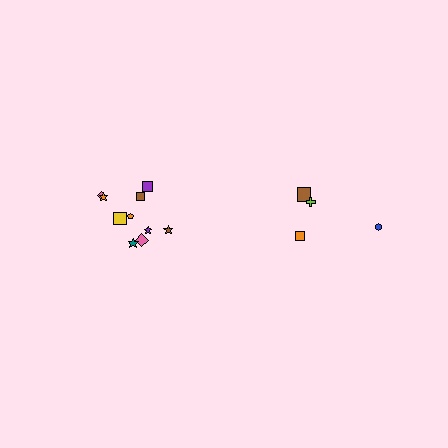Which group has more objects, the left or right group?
The left group.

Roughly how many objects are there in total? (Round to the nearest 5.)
Roughly 15 objects in total.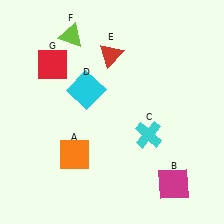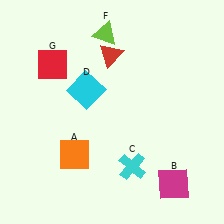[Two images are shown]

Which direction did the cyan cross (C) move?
The cyan cross (C) moved down.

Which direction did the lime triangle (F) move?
The lime triangle (F) moved right.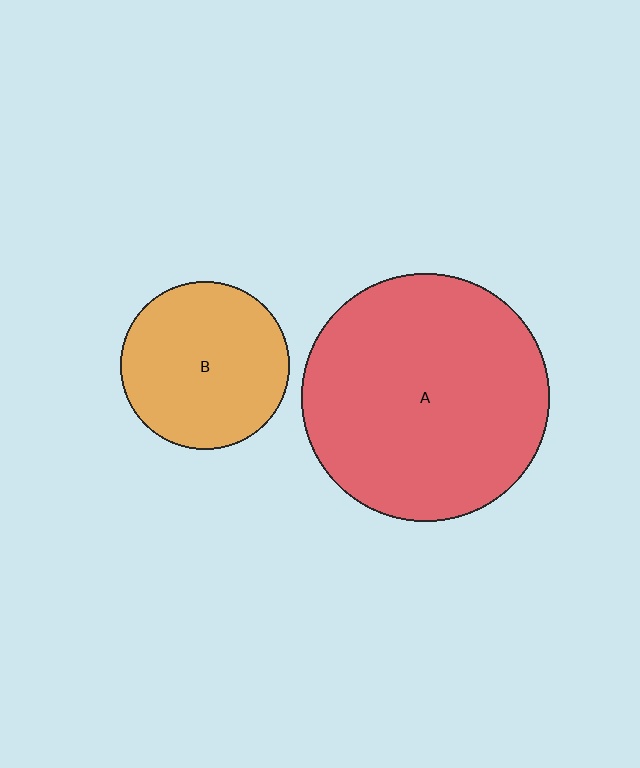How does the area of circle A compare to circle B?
Approximately 2.2 times.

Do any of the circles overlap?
No, none of the circles overlap.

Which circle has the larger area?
Circle A (red).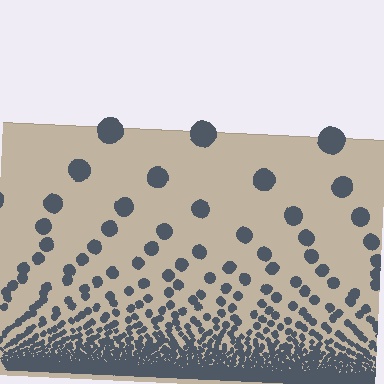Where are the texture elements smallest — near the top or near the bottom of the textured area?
Near the bottom.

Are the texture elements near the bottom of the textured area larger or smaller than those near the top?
Smaller. The gradient is inverted — elements near the bottom are smaller and denser.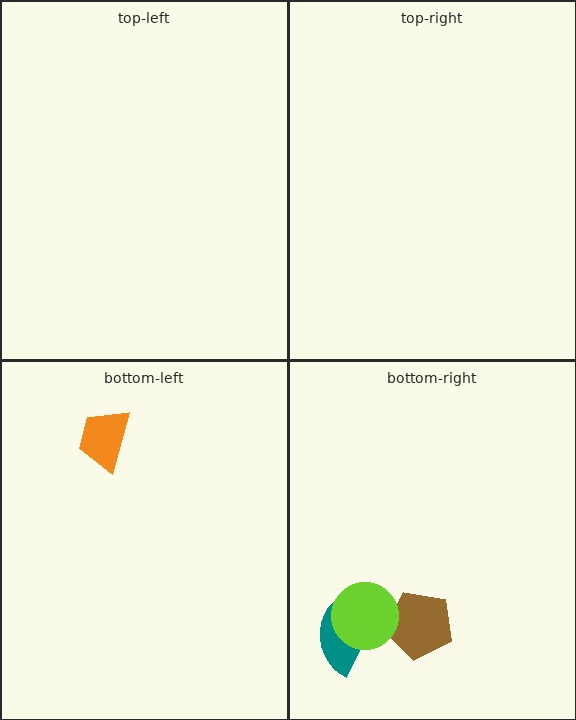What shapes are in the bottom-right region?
The teal semicircle, the brown pentagon, the lime circle.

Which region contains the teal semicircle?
The bottom-right region.